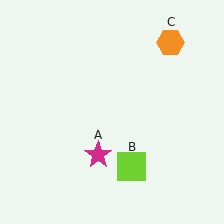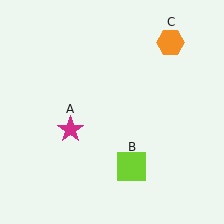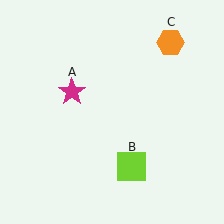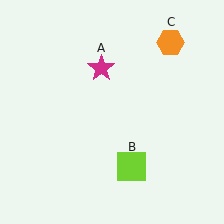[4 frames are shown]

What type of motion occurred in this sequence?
The magenta star (object A) rotated clockwise around the center of the scene.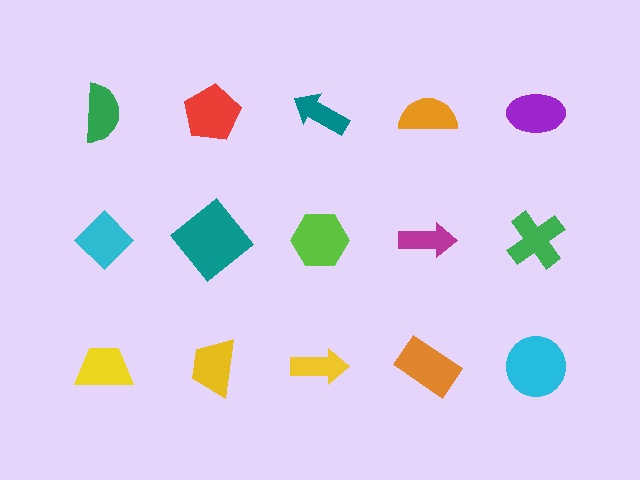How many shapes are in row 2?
5 shapes.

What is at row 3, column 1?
A yellow trapezoid.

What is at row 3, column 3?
A yellow arrow.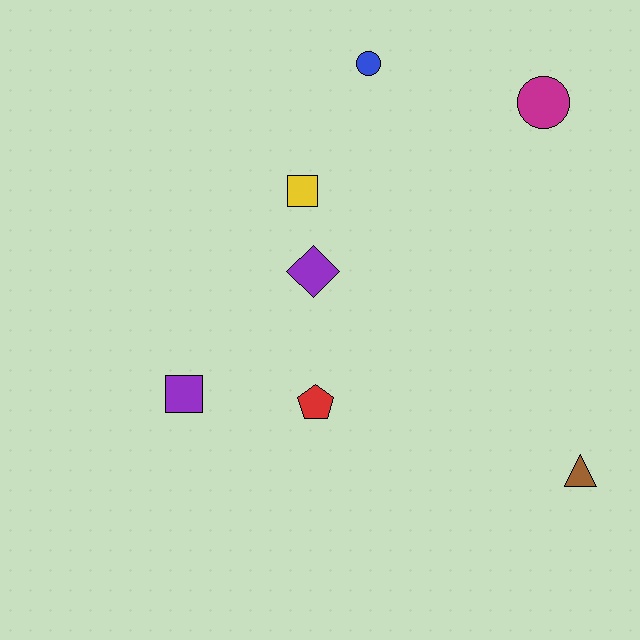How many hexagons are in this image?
There are no hexagons.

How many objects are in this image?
There are 7 objects.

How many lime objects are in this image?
There are no lime objects.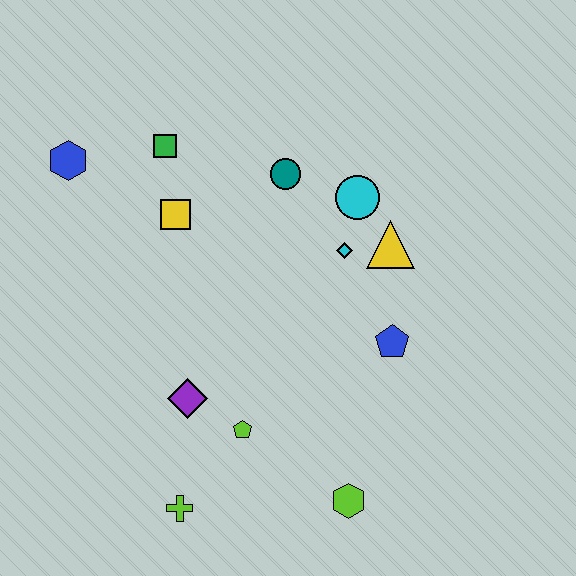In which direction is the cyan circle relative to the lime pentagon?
The cyan circle is above the lime pentagon.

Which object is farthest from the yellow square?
The lime hexagon is farthest from the yellow square.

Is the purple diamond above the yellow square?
No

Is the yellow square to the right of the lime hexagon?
No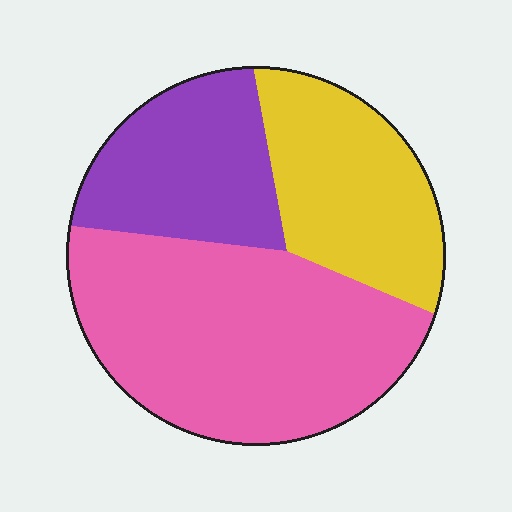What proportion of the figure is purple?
Purple takes up about one quarter (1/4) of the figure.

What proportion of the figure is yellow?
Yellow takes up between a quarter and a half of the figure.